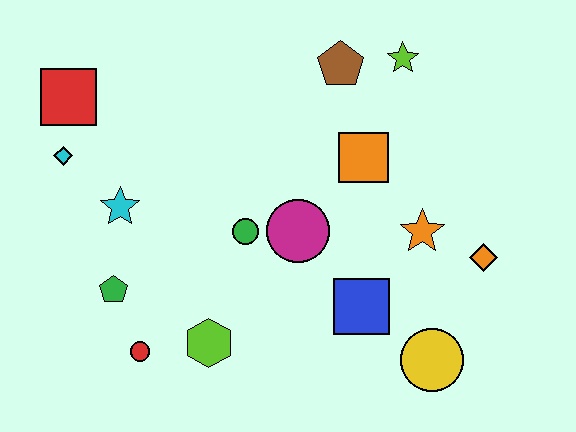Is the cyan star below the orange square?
Yes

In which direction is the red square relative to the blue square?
The red square is to the left of the blue square.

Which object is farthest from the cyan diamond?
The orange diamond is farthest from the cyan diamond.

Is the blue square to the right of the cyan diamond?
Yes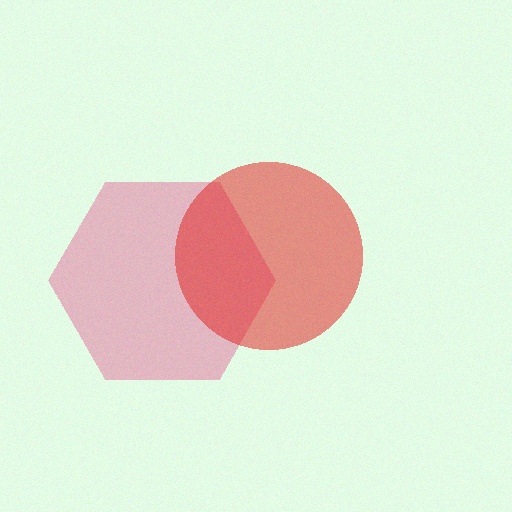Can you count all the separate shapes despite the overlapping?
Yes, there are 2 separate shapes.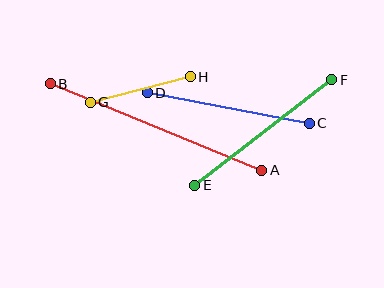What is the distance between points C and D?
The distance is approximately 165 pixels.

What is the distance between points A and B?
The distance is approximately 228 pixels.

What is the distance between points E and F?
The distance is approximately 173 pixels.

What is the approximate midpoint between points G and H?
The midpoint is at approximately (140, 90) pixels.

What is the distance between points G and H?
The distance is approximately 103 pixels.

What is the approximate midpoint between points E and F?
The midpoint is at approximately (263, 133) pixels.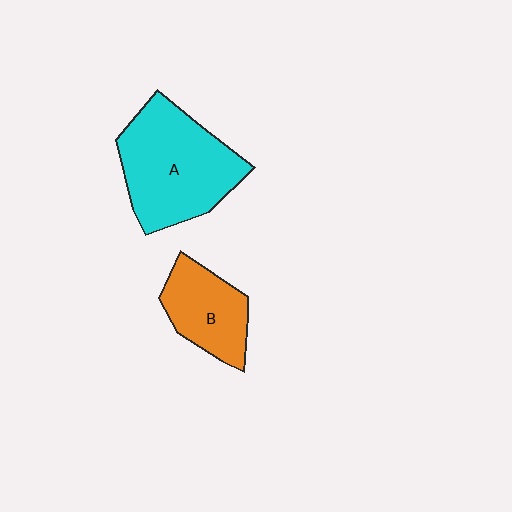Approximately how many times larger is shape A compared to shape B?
Approximately 1.8 times.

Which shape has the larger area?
Shape A (cyan).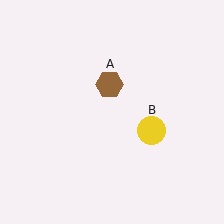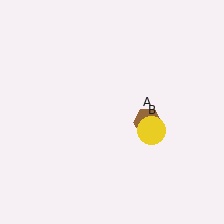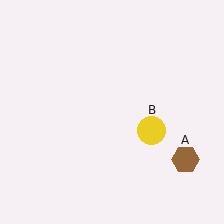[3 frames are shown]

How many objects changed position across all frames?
1 object changed position: brown hexagon (object A).